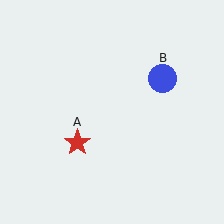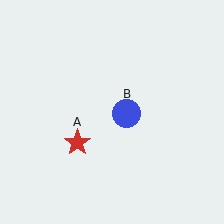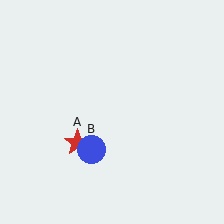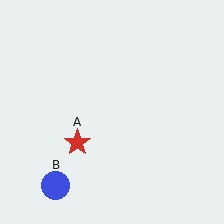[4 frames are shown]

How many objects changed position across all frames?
1 object changed position: blue circle (object B).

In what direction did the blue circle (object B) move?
The blue circle (object B) moved down and to the left.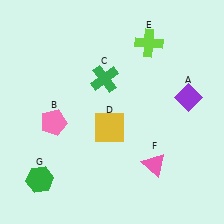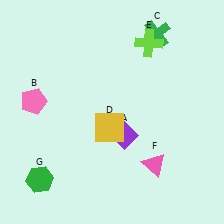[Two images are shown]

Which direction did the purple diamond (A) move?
The purple diamond (A) moved left.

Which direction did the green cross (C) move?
The green cross (C) moved right.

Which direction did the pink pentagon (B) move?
The pink pentagon (B) moved up.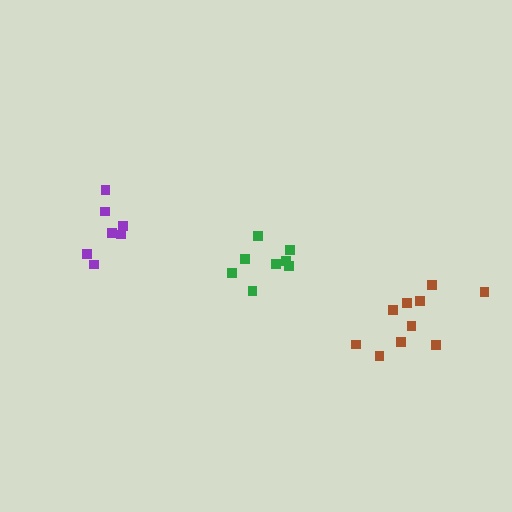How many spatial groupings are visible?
There are 3 spatial groupings.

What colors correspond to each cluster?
The clusters are colored: purple, brown, green.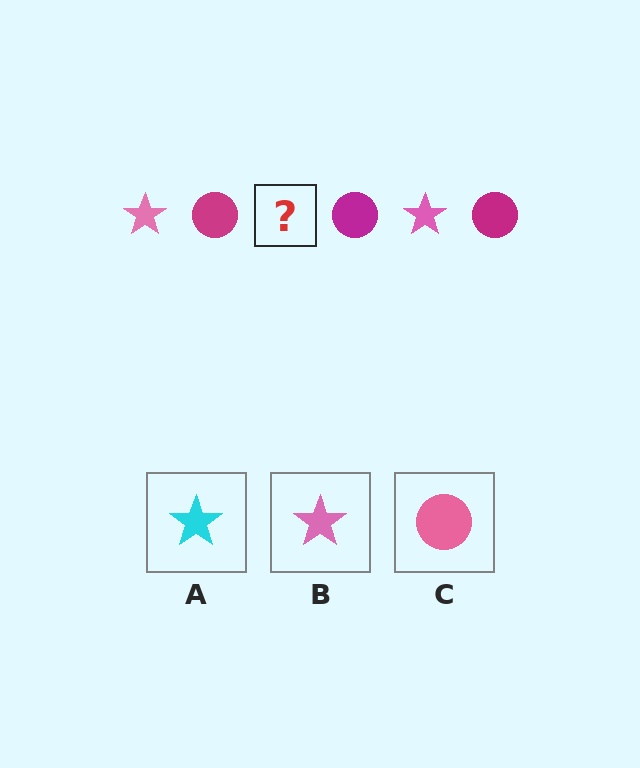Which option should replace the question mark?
Option B.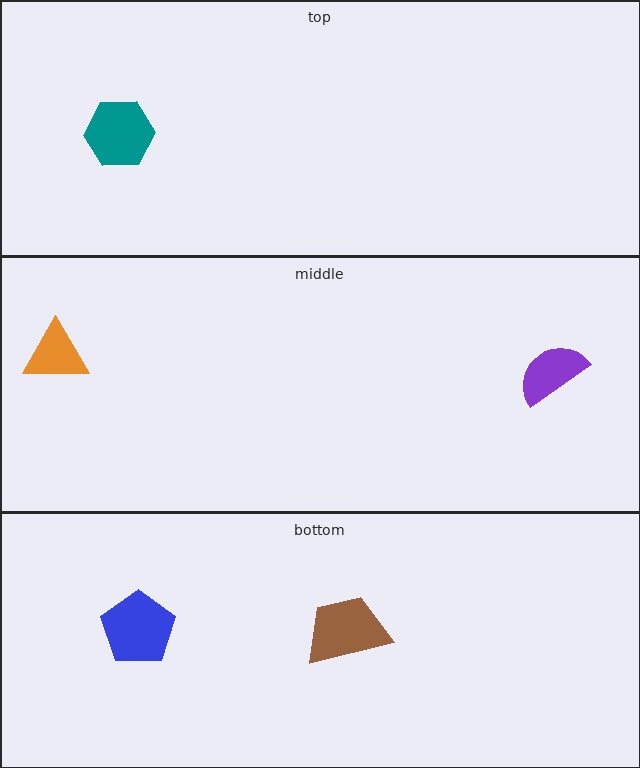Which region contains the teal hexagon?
The top region.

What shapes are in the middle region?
The orange triangle, the purple semicircle.